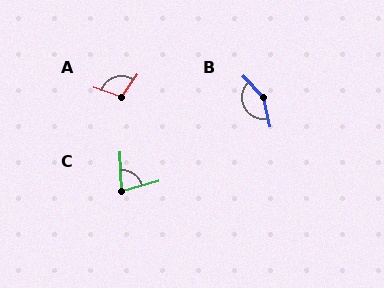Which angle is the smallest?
C, at approximately 77 degrees.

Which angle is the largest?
B, at approximately 150 degrees.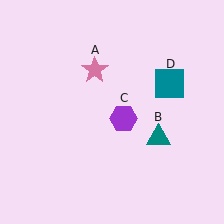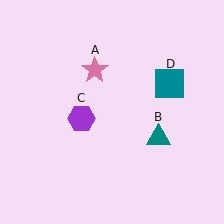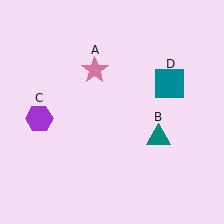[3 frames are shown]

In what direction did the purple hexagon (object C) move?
The purple hexagon (object C) moved left.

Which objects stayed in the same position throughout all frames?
Pink star (object A) and teal triangle (object B) and teal square (object D) remained stationary.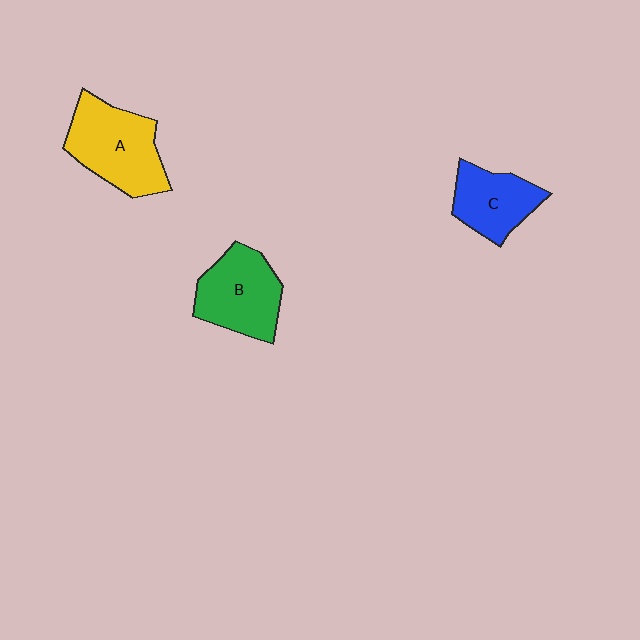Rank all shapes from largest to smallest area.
From largest to smallest: A (yellow), B (green), C (blue).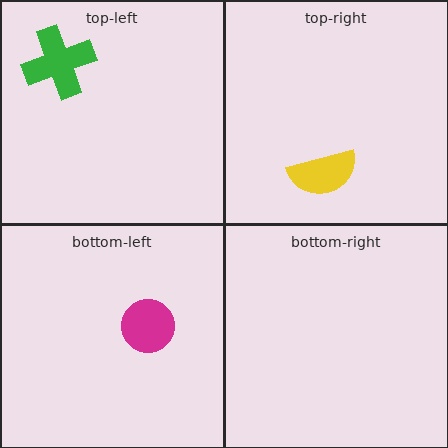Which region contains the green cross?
The top-left region.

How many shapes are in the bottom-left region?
1.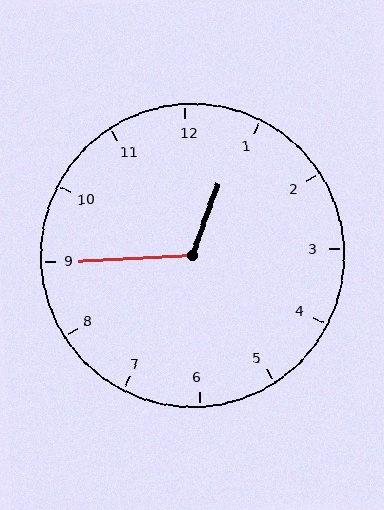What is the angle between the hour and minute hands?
Approximately 112 degrees.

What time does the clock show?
12:45.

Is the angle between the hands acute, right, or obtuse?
It is obtuse.